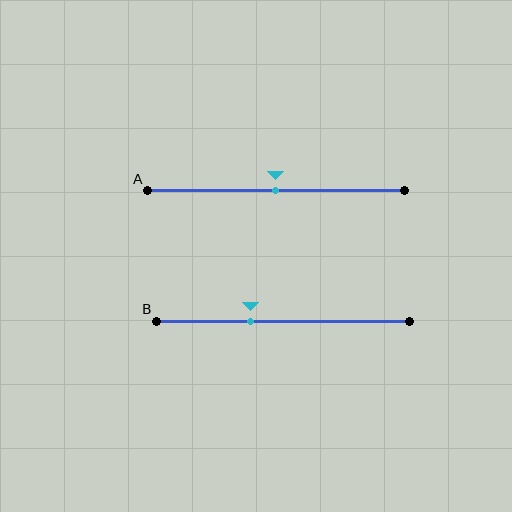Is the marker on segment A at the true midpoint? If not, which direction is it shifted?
Yes, the marker on segment A is at the true midpoint.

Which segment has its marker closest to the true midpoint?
Segment A has its marker closest to the true midpoint.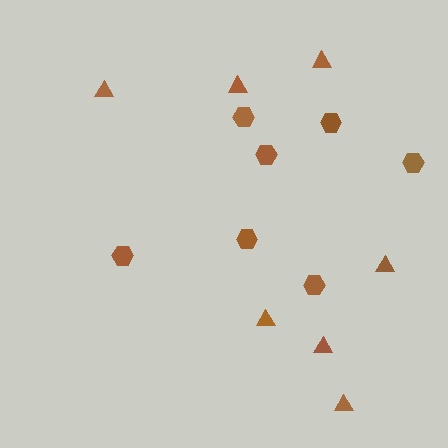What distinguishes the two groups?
There are 2 groups: one group of triangles (7) and one group of hexagons (7).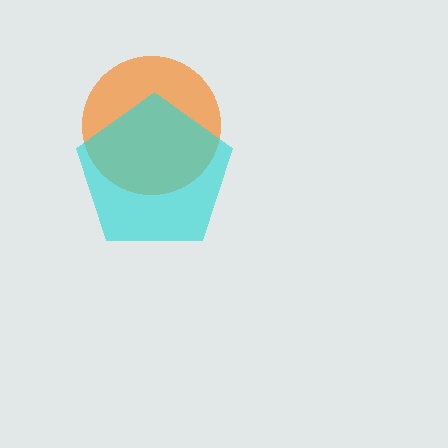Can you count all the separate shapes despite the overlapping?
Yes, there are 2 separate shapes.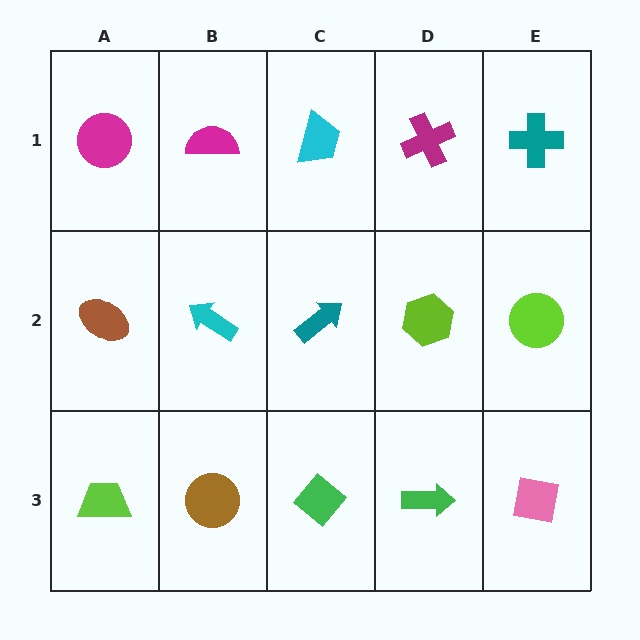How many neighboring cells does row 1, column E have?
2.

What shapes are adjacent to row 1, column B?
A cyan arrow (row 2, column B), a magenta circle (row 1, column A), a cyan trapezoid (row 1, column C).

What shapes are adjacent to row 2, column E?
A teal cross (row 1, column E), a pink square (row 3, column E), a lime hexagon (row 2, column D).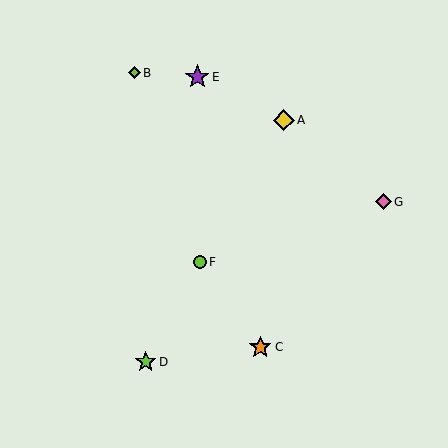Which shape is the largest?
The purple star (labeled E) is the largest.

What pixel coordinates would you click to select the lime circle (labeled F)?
Click at (200, 262) to select the lime circle F.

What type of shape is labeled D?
Shape D is a lime star.